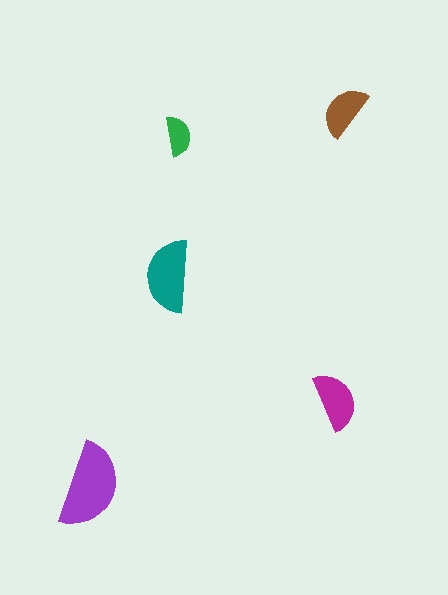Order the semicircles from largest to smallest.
the purple one, the teal one, the magenta one, the brown one, the green one.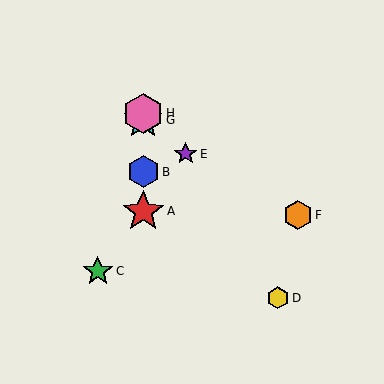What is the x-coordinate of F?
Object F is at x≈298.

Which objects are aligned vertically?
Objects A, B, G, H are aligned vertically.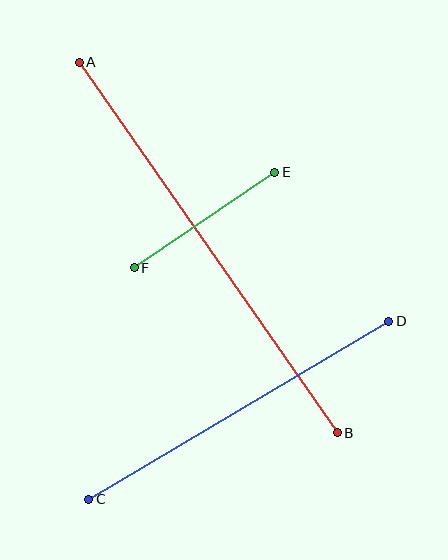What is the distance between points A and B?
The distance is approximately 451 pixels.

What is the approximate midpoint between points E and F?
The midpoint is at approximately (204, 220) pixels.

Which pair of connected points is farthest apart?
Points A and B are farthest apart.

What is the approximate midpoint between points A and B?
The midpoint is at approximately (208, 248) pixels.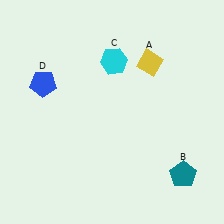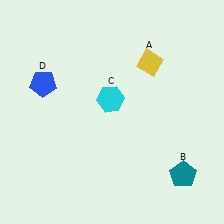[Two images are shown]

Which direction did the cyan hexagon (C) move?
The cyan hexagon (C) moved down.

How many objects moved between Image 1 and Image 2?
1 object moved between the two images.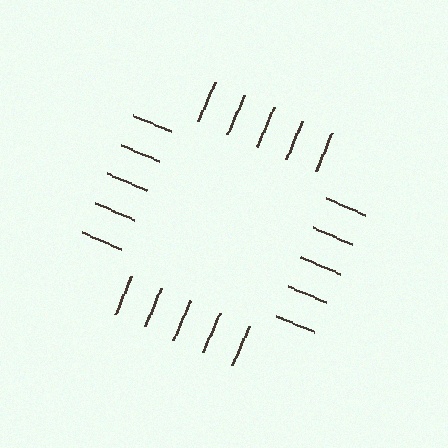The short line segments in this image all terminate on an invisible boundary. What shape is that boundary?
An illusory square — the line segments terminate on its edges but no continuous stroke is drawn.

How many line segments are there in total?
20 — 5 along each of the 4 edges.